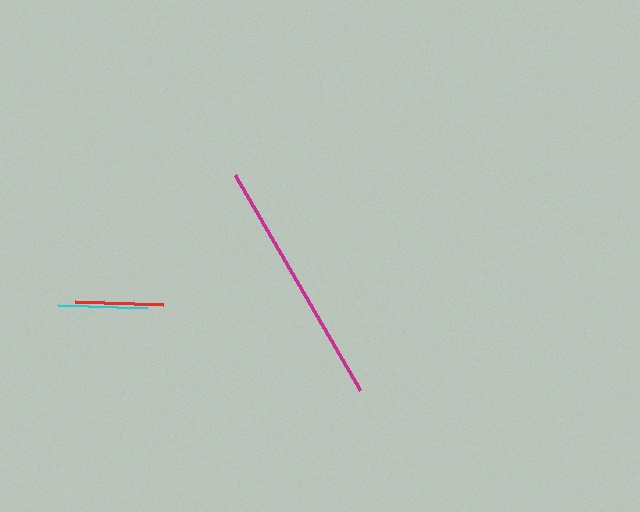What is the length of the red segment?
The red segment is approximately 88 pixels long.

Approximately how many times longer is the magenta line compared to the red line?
The magenta line is approximately 2.8 times the length of the red line.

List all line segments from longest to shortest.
From longest to shortest: magenta, cyan, red.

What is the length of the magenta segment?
The magenta segment is approximately 249 pixels long.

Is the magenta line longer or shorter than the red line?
The magenta line is longer than the red line.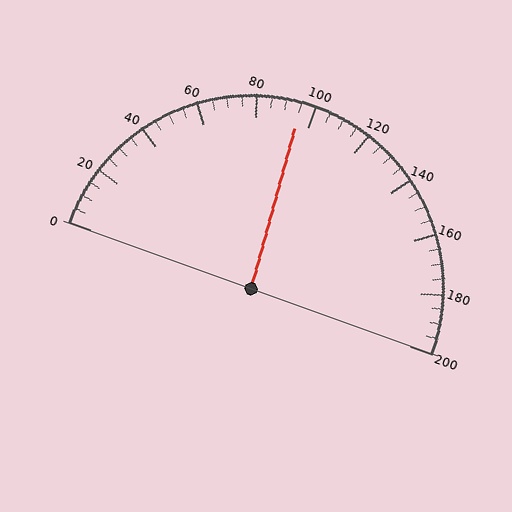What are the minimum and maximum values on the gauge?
The gauge ranges from 0 to 200.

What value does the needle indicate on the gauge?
The needle indicates approximately 95.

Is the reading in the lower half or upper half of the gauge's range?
The reading is in the lower half of the range (0 to 200).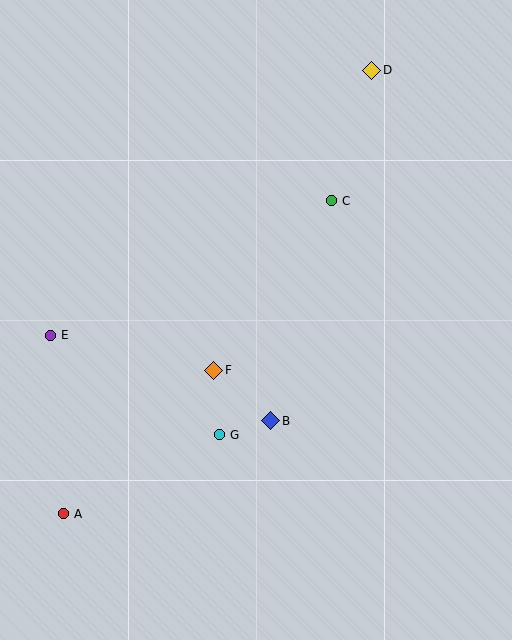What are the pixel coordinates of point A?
Point A is at (63, 514).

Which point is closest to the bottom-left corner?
Point A is closest to the bottom-left corner.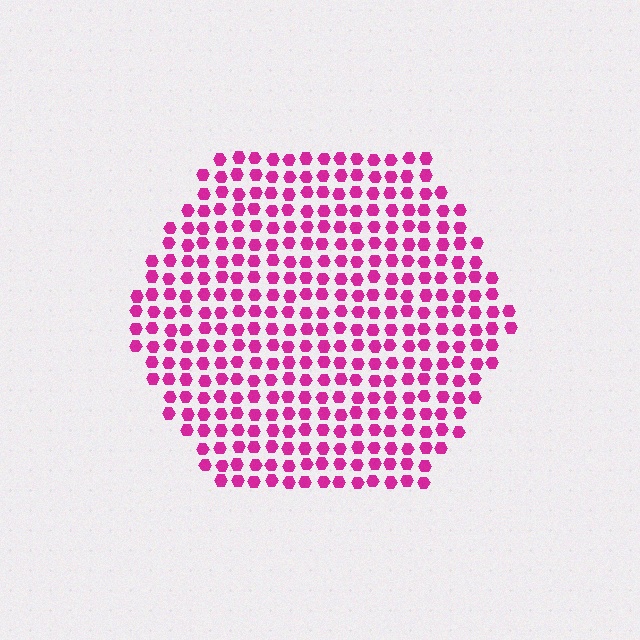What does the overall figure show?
The overall figure shows a hexagon.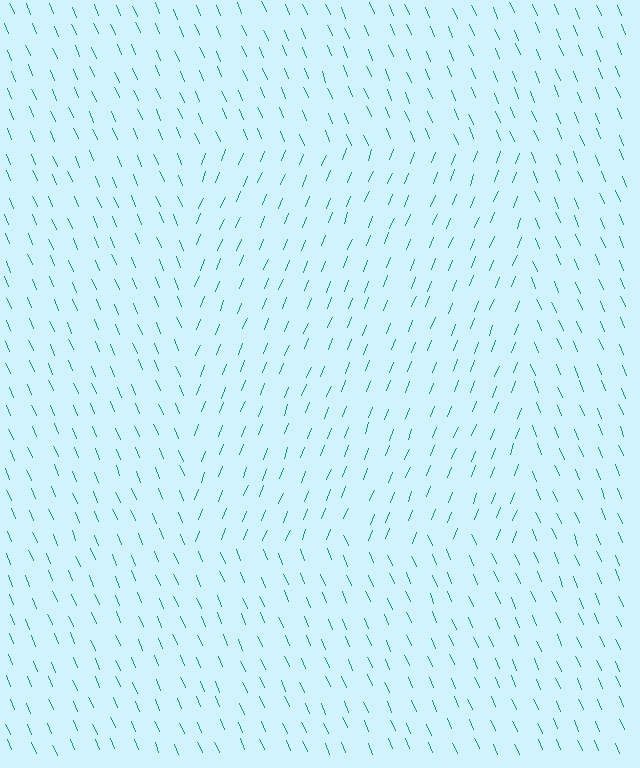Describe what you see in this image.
The image is filled with small teal line segments. A rectangle region in the image has lines oriented differently from the surrounding lines, creating a visible texture boundary.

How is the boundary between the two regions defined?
The boundary is defined purely by a change in line orientation (approximately 45 degrees difference). All lines are the same color and thickness.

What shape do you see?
I see a rectangle.